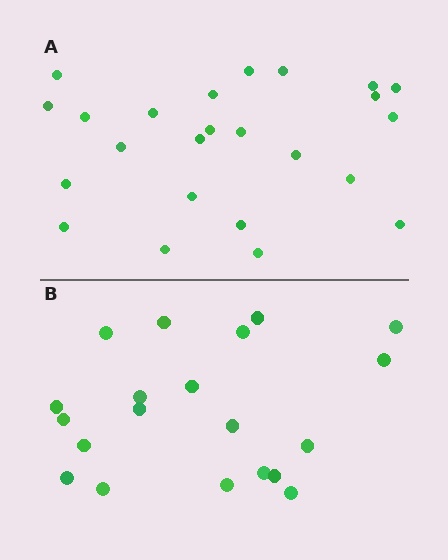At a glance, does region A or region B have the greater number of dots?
Region A (the top region) has more dots.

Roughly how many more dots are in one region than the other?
Region A has about 4 more dots than region B.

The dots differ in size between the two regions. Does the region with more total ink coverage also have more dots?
No. Region B has more total ink coverage because its dots are larger, but region A actually contains more individual dots. Total area can be misleading — the number of items is what matters here.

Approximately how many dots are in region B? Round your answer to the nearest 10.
About 20 dots.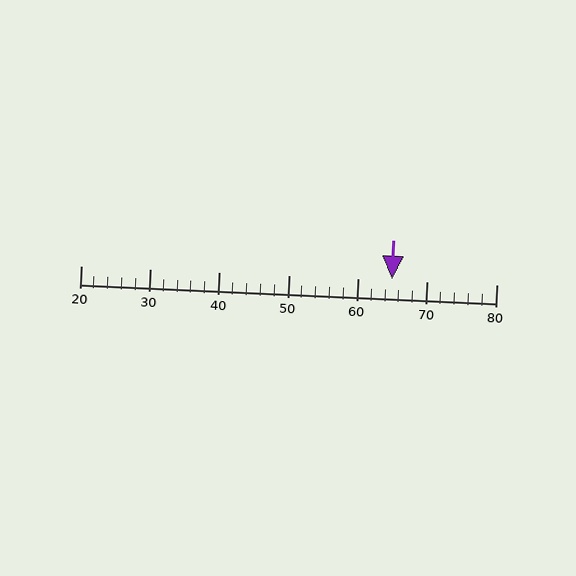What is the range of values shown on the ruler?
The ruler shows values from 20 to 80.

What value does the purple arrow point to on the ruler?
The purple arrow points to approximately 65.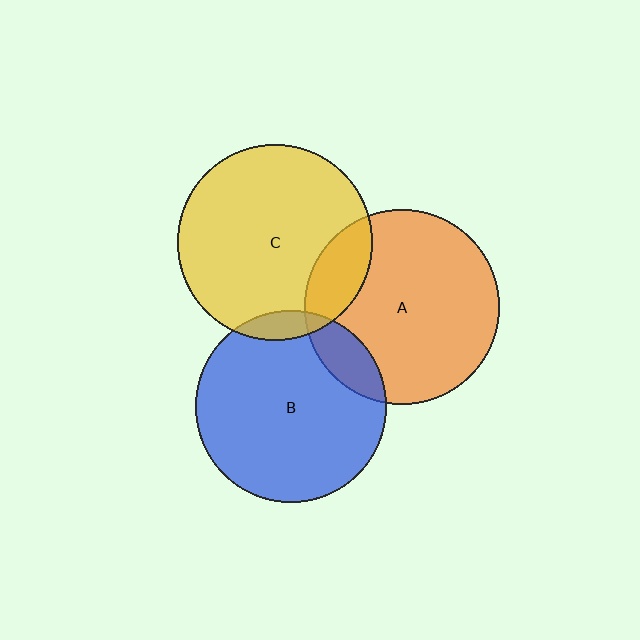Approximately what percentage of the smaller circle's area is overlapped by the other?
Approximately 15%.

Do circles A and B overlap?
Yes.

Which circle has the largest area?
Circle C (yellow).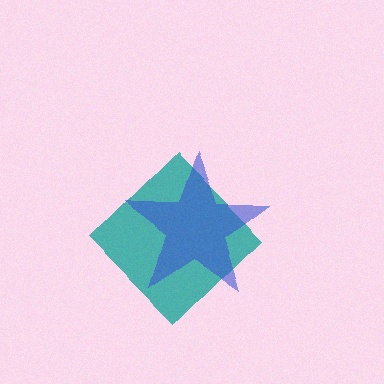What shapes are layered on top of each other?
The layered shapes are: a teal diamond, a blue star.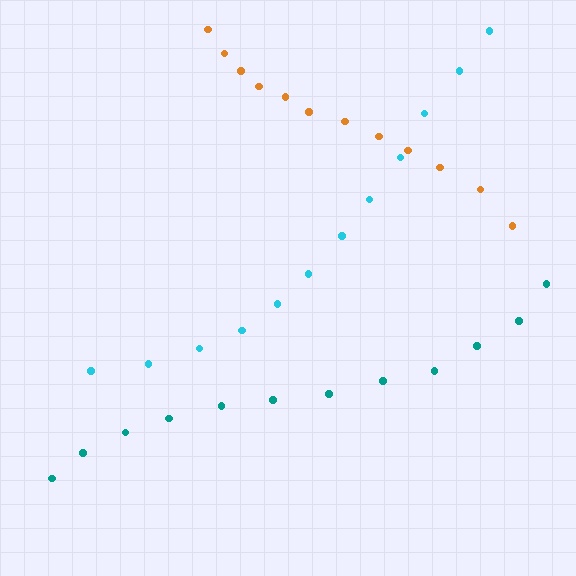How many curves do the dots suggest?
There are 3 distinct paths.